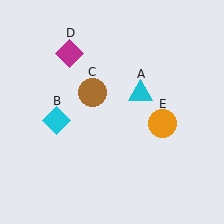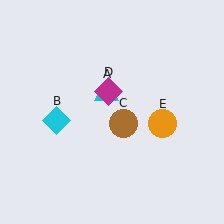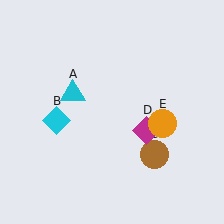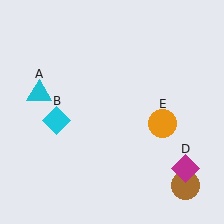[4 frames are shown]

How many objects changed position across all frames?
3 objects changed position: cyan triangle (object A), brown circle (object C), magenta diamond (object D).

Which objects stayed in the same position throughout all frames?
Cyan diamond (object B) and orange circle (object E) remained stationary.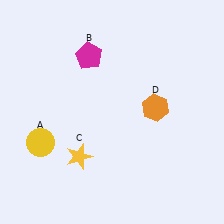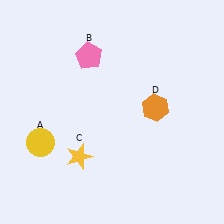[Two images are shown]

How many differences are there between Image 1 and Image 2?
There is 1 difference between the two images.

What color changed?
The pentagon (B) changed from magenta in Image 1 to pink in Image 2.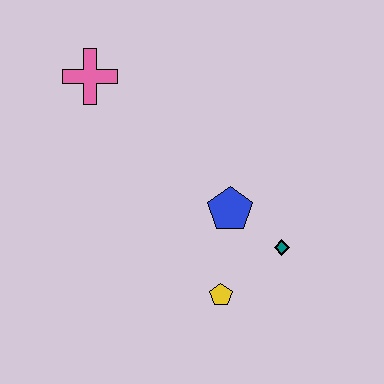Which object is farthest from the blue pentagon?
The pink cross is farthest from the blue pentagon.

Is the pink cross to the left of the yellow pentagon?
Yes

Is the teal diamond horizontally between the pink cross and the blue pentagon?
No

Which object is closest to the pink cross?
The blue pentagon is closest to the pink cross.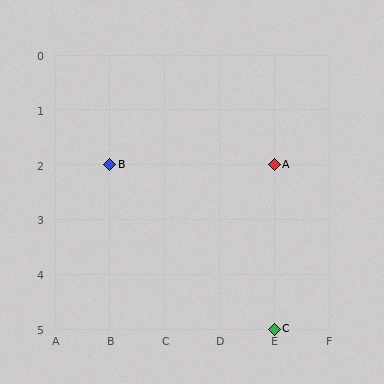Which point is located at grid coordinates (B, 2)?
Point B is at (B, 2).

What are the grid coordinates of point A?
Point A is at grid coordinates (E, 2).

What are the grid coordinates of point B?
Point B is at grid coordinates (B, 2).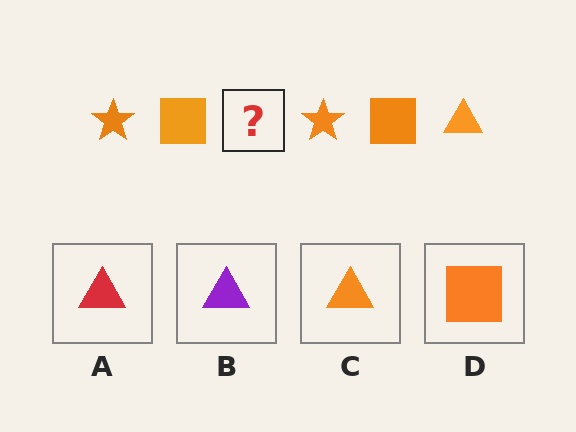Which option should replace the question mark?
Option C.